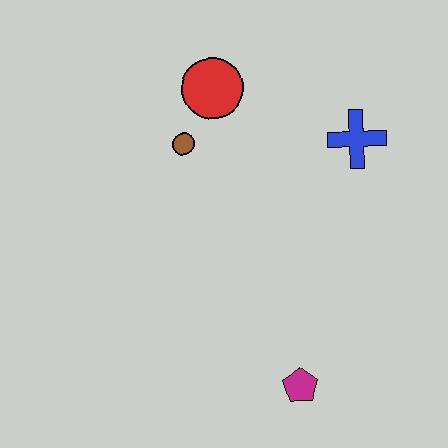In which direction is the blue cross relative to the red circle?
The blue cross is to the right of the red circle.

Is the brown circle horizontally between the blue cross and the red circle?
No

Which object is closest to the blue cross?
The red circle is closest to the blue cross.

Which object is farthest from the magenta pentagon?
The red circle is farthest from the magenta pentagon.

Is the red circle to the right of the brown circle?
Yes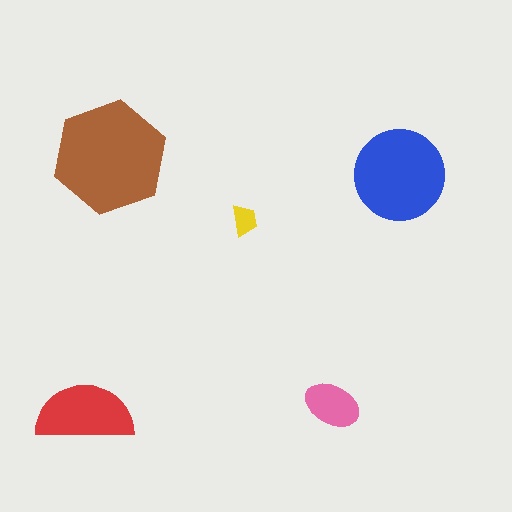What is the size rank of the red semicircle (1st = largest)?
3rd.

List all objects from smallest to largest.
The yellow trapezoid, the pink ellipse, the red semicircle, the blue circle, the brown hexagon.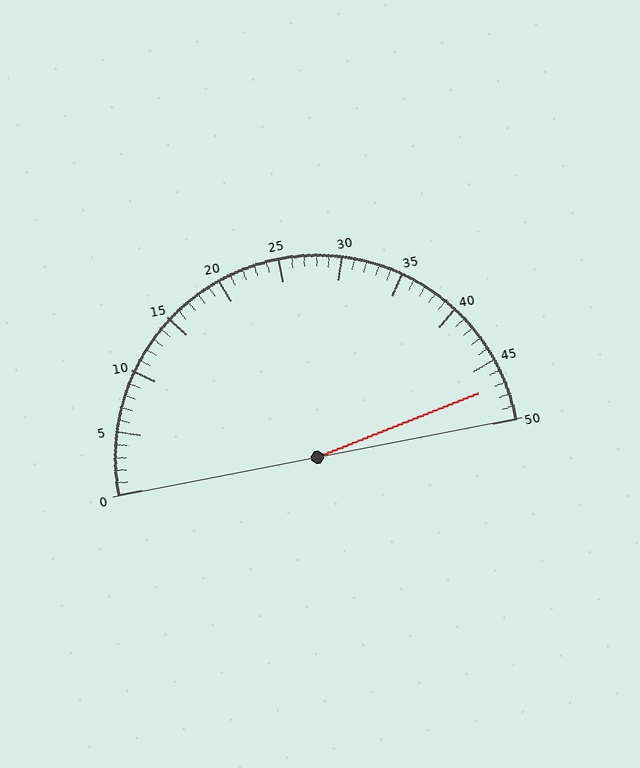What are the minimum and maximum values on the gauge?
The gauge ranges from 0 to 50.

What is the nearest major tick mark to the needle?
The nearest major tick mark is 45.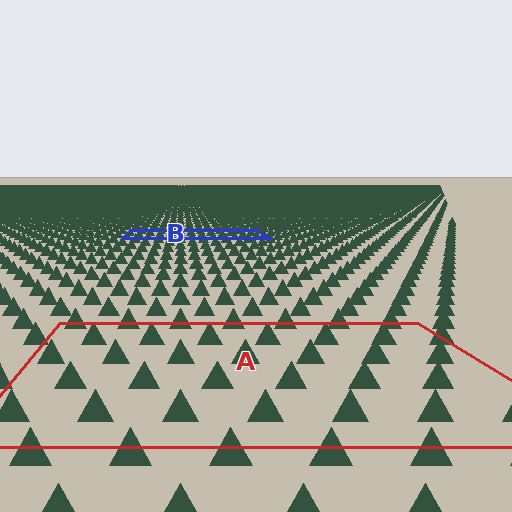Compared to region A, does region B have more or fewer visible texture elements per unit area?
Region B has more texture elements per unit area — they are packed more densely because it is farther away.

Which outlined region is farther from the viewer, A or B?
Region B is farther from the viewer — the texture elements inside it appear smaller and more densely packed.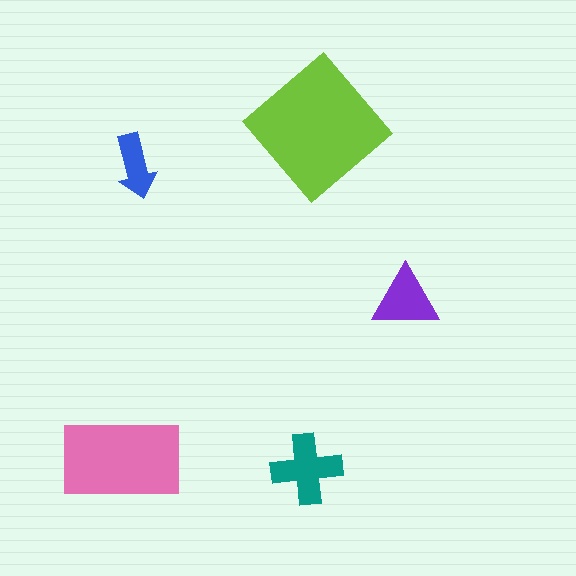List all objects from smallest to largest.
The blue arrow, the purple triangle, the teal cross, the pink rectangle, the lime diamond.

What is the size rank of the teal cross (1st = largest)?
3rd.